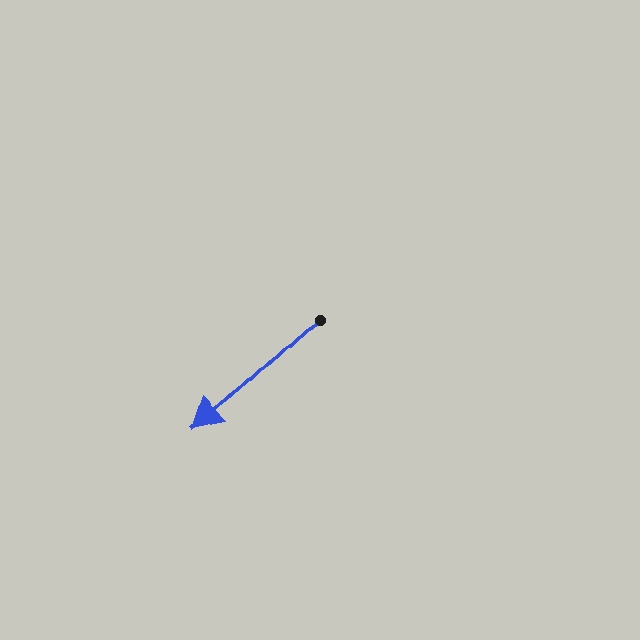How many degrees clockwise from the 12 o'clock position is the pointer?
Approximately 227 degrees.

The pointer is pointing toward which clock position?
Roughly 8 o'clock.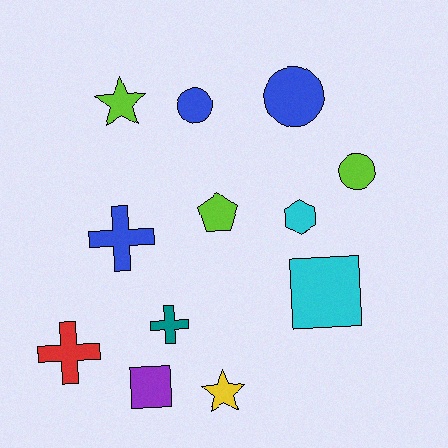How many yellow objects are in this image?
There is 1 yellow object.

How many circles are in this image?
There are 3 circles.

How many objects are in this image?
There are 12 objects.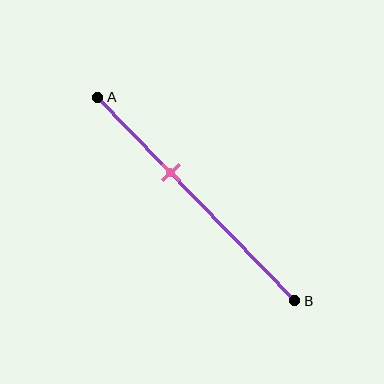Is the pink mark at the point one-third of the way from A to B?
No, the mark is at about 35% from A, not at the 33% one-third point.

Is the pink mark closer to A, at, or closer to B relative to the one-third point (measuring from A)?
The pink mark is closer to point B than the one-third point of segment AB.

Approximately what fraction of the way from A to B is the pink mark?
The pink mark is approximately 35% of the way from A to B.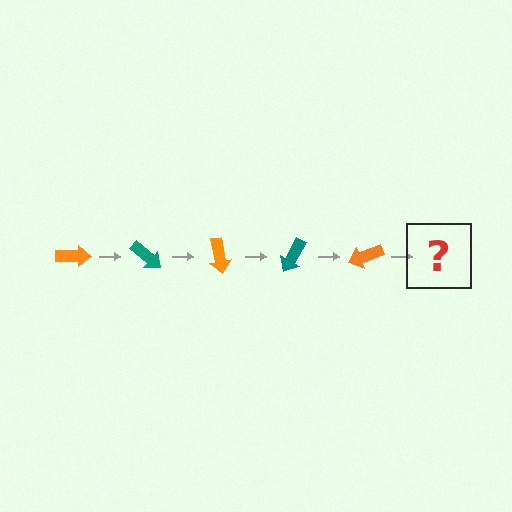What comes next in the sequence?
The next element should be a teal arrow, rotated 200 degrees from the start.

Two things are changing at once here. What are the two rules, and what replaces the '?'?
The two rules are that it rotates 40 degrees each step and the color cycles through orange and teal. The '?' should be a teal arrow, rotated 200 degrees from the start.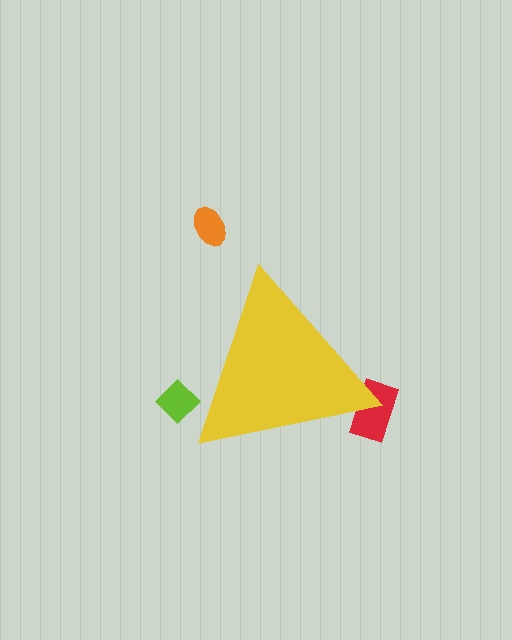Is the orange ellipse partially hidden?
No, the orange ellipse is fully visible.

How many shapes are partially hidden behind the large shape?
2 shapes are partially hidden.